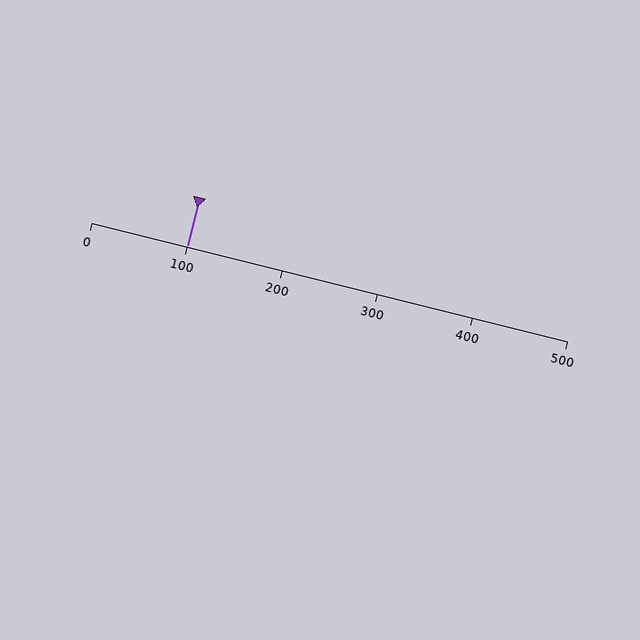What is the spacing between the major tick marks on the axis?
The major ticks are spaced 100 apart.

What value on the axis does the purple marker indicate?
The marker indicates approximately 100.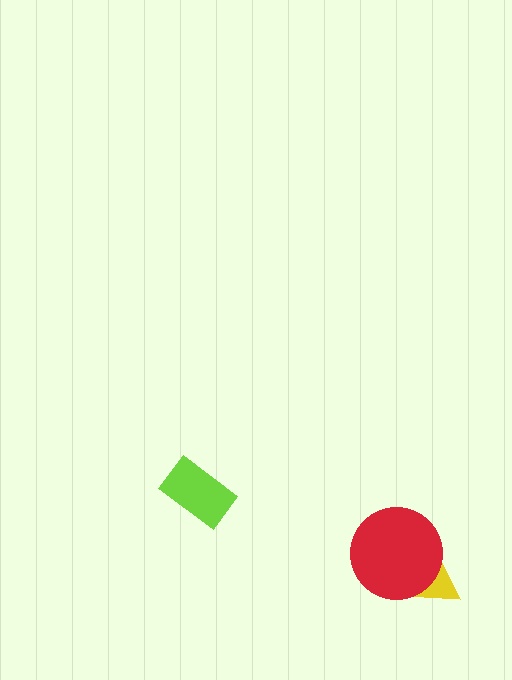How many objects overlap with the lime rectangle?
0 objects overlap with the lime rectangle.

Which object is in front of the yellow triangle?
The red circle is in front of the yellow triangle.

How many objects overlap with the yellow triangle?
1 object overlaps with the yellow triangle.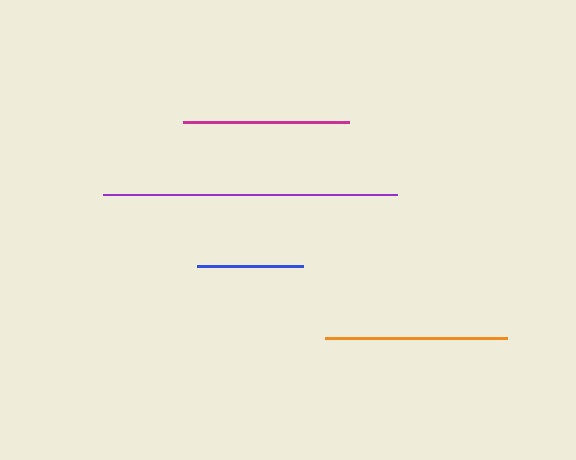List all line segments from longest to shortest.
From longest to shortest: purple, orange, magenta, blue.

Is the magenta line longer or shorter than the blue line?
The magenta line is longer than the blue line.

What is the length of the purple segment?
The purple segment is approximately 294 pixels long.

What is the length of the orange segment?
The orange segment is approximately 182 pixels long.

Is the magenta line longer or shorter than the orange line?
The orange line is longer than the magenta line.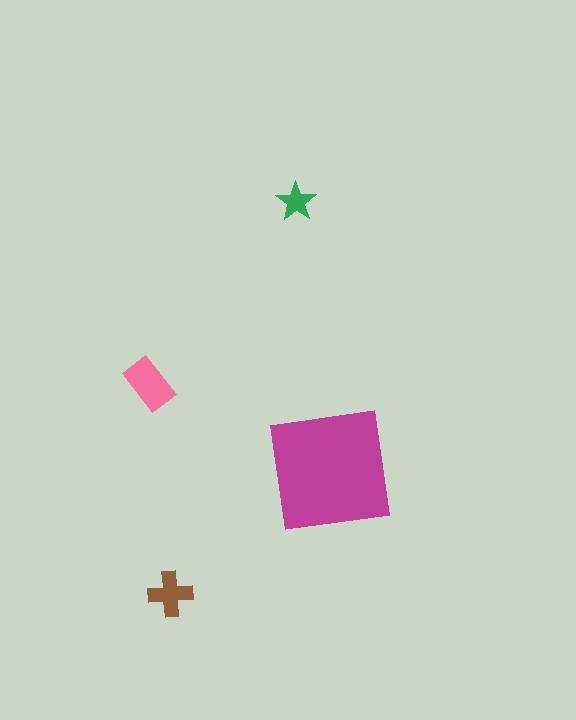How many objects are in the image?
There are 4 objects in the image.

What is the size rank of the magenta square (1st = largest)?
1st.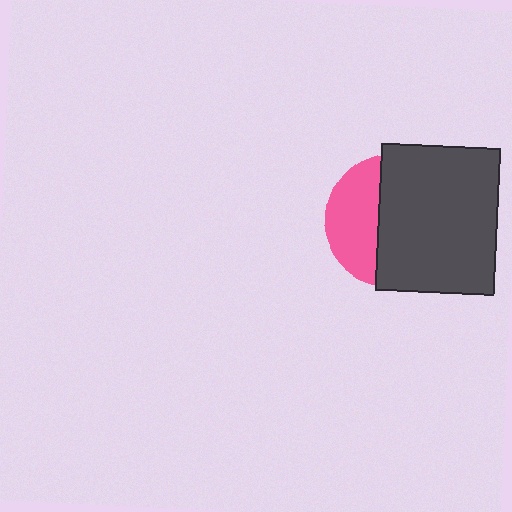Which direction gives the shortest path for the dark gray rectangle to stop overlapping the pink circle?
Moving right gives the shortest separation.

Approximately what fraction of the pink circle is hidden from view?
Roughly 64% of the pink circle is hidden behind the dark gray rectangle.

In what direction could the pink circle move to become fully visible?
The pink circle could move left. That would shift it out from behind the dark gray rectangle entirely.